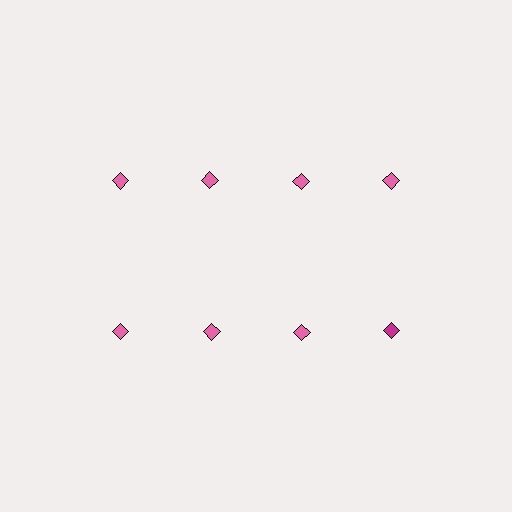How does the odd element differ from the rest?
It has a different color: magenta instead of pink.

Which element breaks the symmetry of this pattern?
The magenta diamond in the second row, second from right column breaks the symmetry. All other shapes are pink diamonds.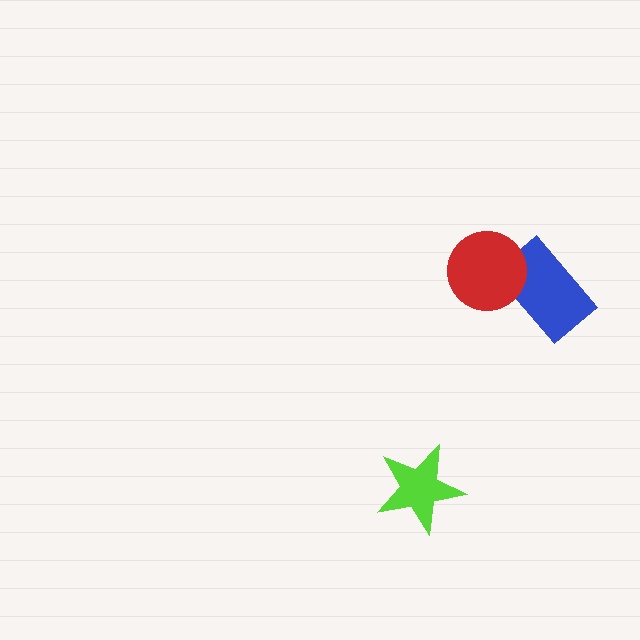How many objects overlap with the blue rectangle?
1 object overlaps with the blue rectangle.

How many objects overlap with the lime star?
0 objects overlap with the lime star.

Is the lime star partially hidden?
No, no other shape covers it.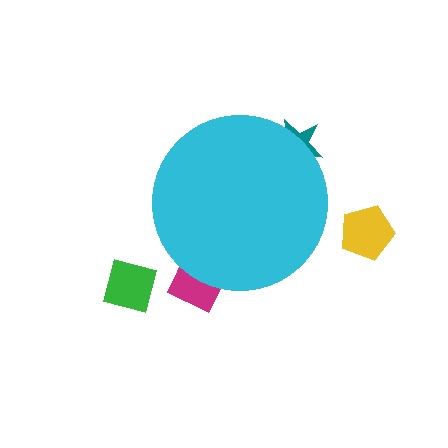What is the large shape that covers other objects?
A cyan circle.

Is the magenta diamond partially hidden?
Yes, the magenta diamond is partially hidden behind the cyan circle.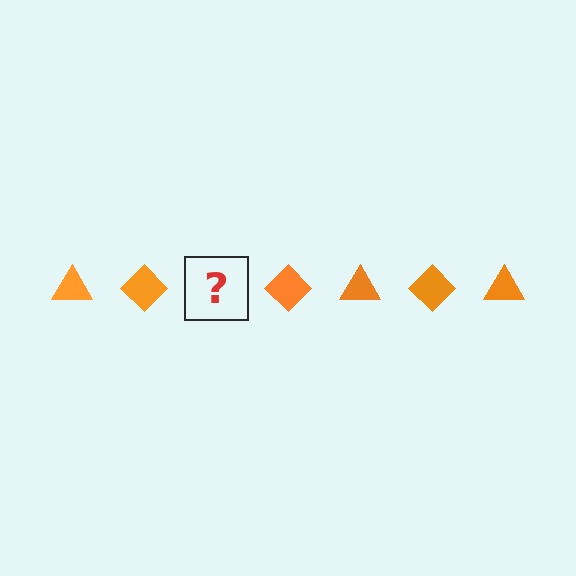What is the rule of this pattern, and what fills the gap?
The rule is that the pattern cycles through triangle, diamond shapes in orange. The gap should be filled with an orange triangle.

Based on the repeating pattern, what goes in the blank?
The blank should be an orange triangle.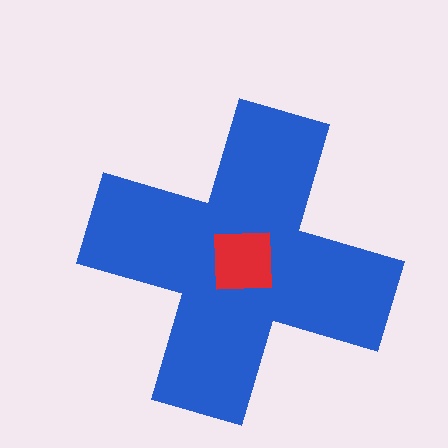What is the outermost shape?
The blue cross.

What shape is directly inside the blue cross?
The red square.